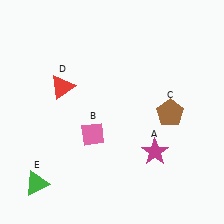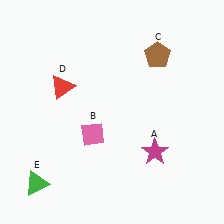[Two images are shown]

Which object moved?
The brown pentagon (C) moved up.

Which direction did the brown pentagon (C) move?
The brown pentagon (C) moved up.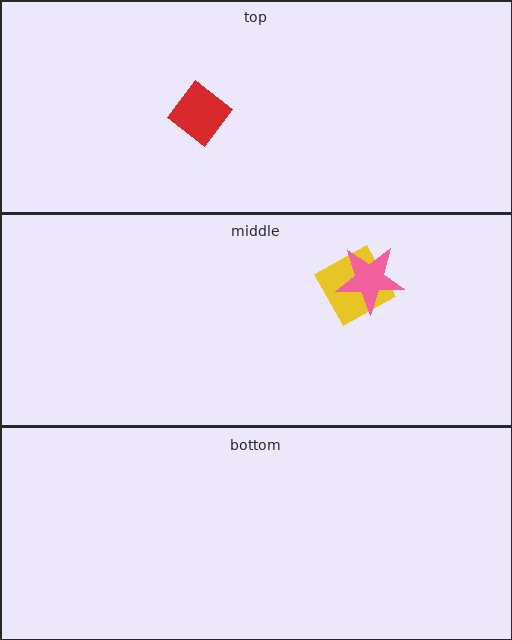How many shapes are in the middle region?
2.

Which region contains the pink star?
The middle region.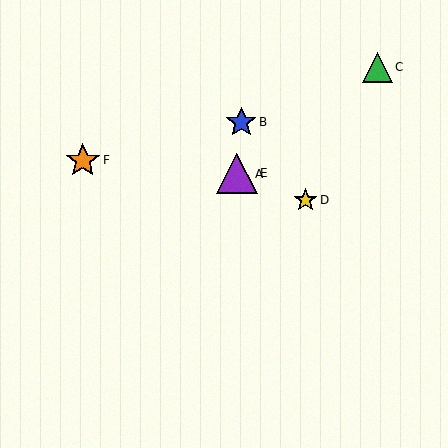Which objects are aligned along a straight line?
Objects A, D, E are aligned along a straight line.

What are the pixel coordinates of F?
Object F is at (83, 160).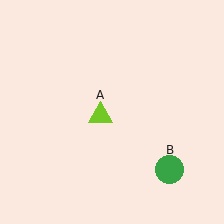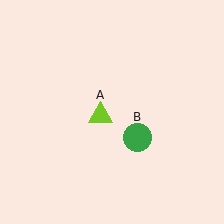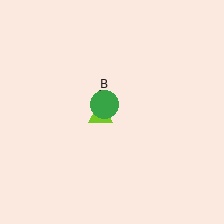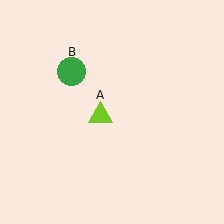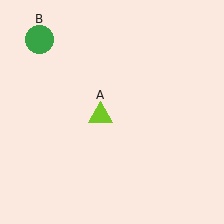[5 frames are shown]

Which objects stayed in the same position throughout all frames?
Lime triangle (object A) remained stationary.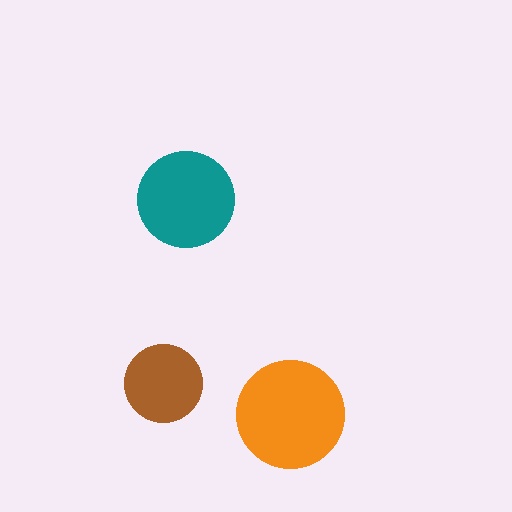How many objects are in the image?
There are 3 objects in the image.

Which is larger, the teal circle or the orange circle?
The orange one.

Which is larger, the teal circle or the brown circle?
The teal one.